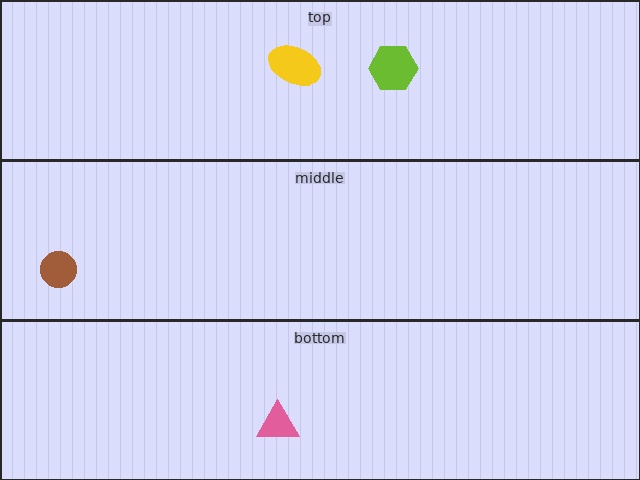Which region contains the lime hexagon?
The top region.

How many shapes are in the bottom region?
1.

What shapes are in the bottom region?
The pink triangle.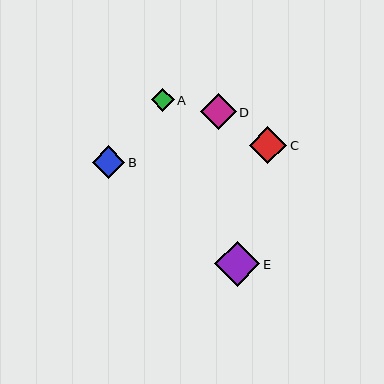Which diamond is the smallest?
Diamond A is the smallest with a size of approximately 23 pixels.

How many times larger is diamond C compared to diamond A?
Diamond C is approximately 1.6 times the size of diamond A.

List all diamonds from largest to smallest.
From largest to smallest: E, C, D, B, A.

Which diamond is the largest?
Diamond E is the largest with a size of approximately 45 pixels.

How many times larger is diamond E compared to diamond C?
Diamond E is approximately 1.2 times the size of diamond C.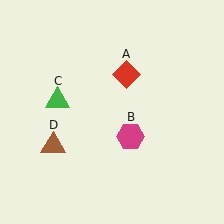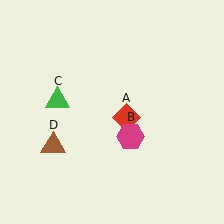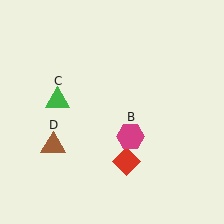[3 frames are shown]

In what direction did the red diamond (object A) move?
The red diamond (object A) moved down.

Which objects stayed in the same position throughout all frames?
Magenta hexagon (object B) and green triangle (object C) and brown triangle (object D) remained stationary.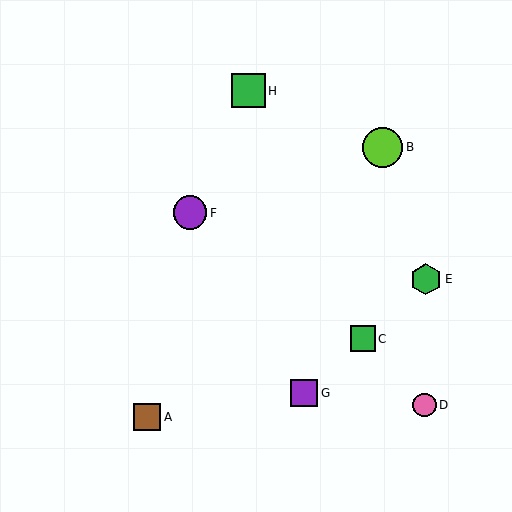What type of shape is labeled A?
Shape A is a brown square.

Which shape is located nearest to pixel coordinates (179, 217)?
The purple circle (labeled F) at (190, 213) is nearest to that location.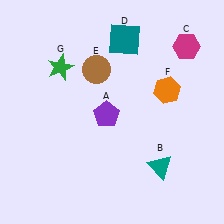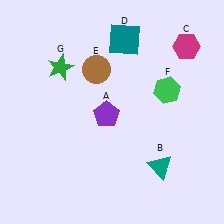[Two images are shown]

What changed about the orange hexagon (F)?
In Image 1, F is orange. In Image 2, it changed to green.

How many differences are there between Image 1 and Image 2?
There is 1 difference between the two images.